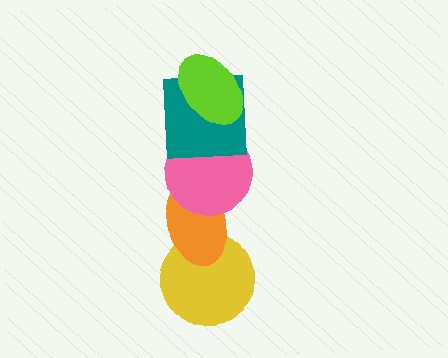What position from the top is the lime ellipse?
The lime ellipse is 1st from the top.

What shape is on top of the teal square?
The lime ellipse is on top of the teal square.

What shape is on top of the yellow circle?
The orange ellipse is on top of the yellow circle.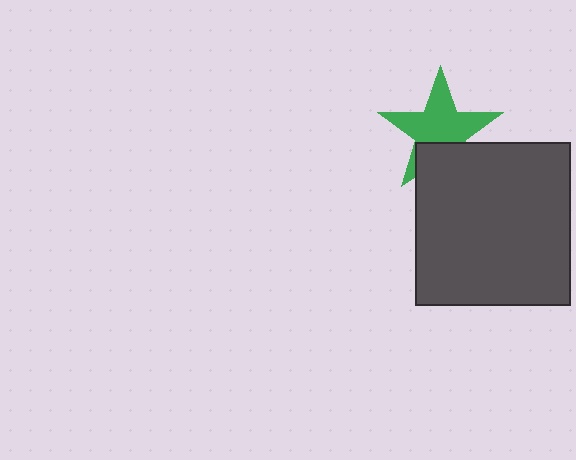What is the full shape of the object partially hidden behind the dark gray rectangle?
The partially hidden object is a green star.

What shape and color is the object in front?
The object in front is a dark gray rectangle.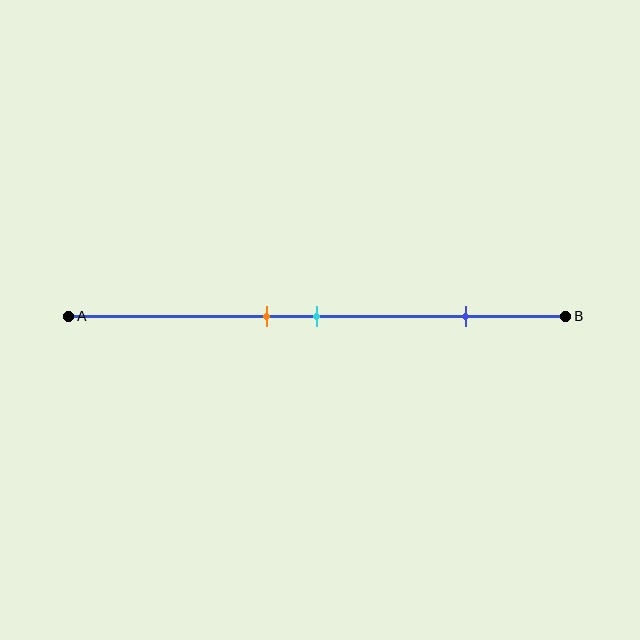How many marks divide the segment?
There are 3 marks dividing the segment.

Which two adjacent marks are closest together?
The orange and cyan marks are the closest adjacent pair.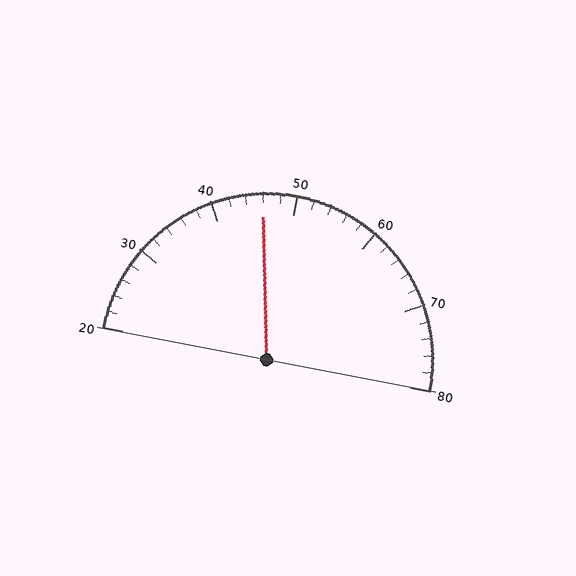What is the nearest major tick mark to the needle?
The nearest major tick mark is 50.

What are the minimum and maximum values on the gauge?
The gauge ranges from 20 to 80.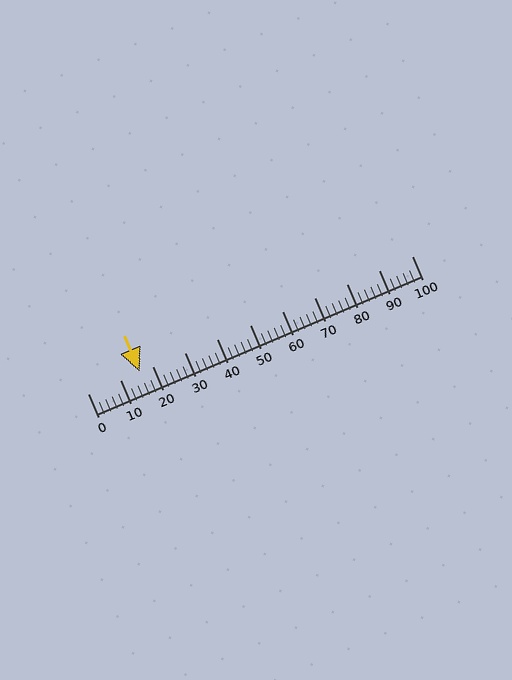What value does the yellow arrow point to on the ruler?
The yellow arrow points to approximately 16.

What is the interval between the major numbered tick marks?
The major tick marks are spaced 10 units apart.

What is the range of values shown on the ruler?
The ruler shows values from 0 to 100.